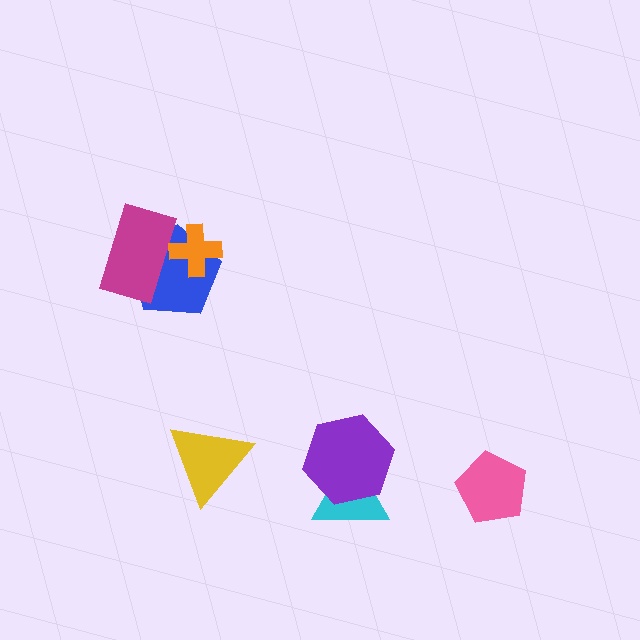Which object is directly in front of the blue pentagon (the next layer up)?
The magenta rectangle is directly in front of the blue pentagon.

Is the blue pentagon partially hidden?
Yes, it is partially covered by another shape.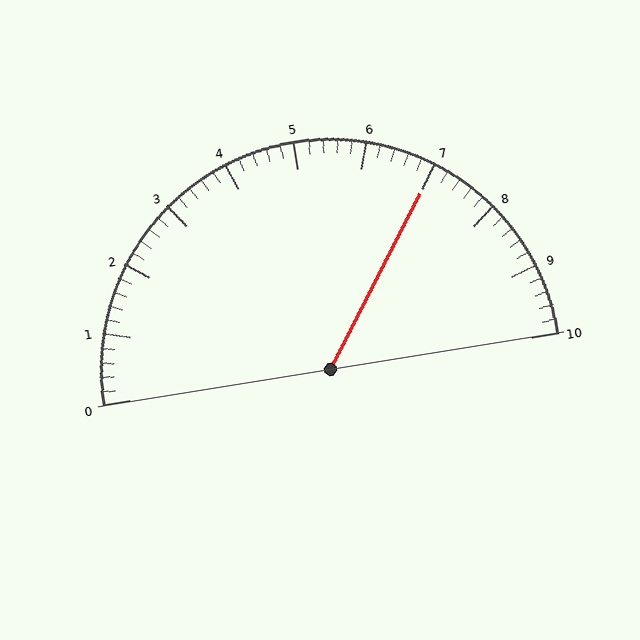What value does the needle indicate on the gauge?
The needle indicates approximately 7.0.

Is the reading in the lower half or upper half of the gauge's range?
The reading is in the upper half of the range (0 to 10).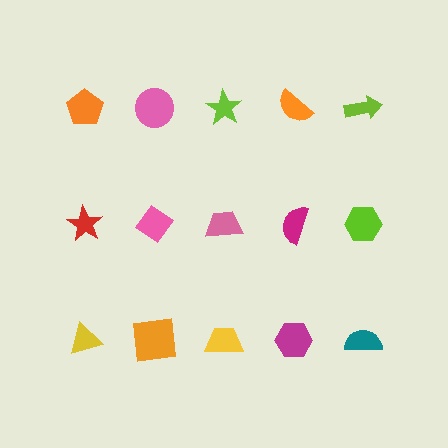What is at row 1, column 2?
A pink circle.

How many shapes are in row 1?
5 shapes.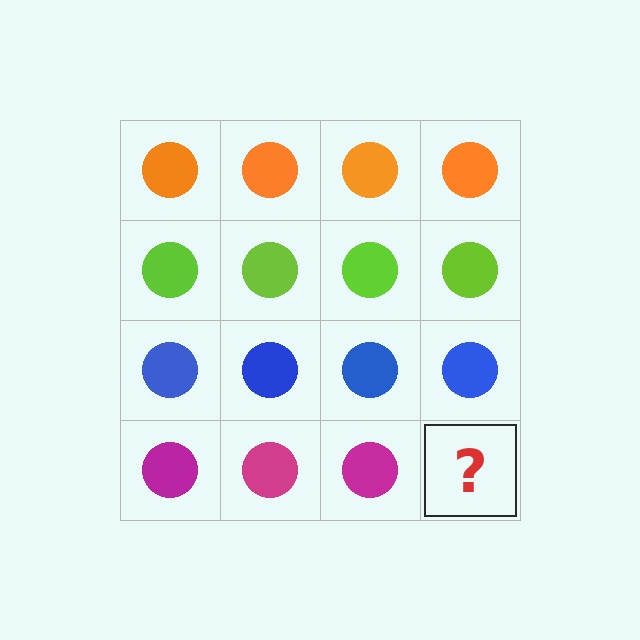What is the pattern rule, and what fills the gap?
The rule is that each row has a consistent color. The gap should be filled with a magenta circle.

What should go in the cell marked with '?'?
The missing cell should contain a magenta circle.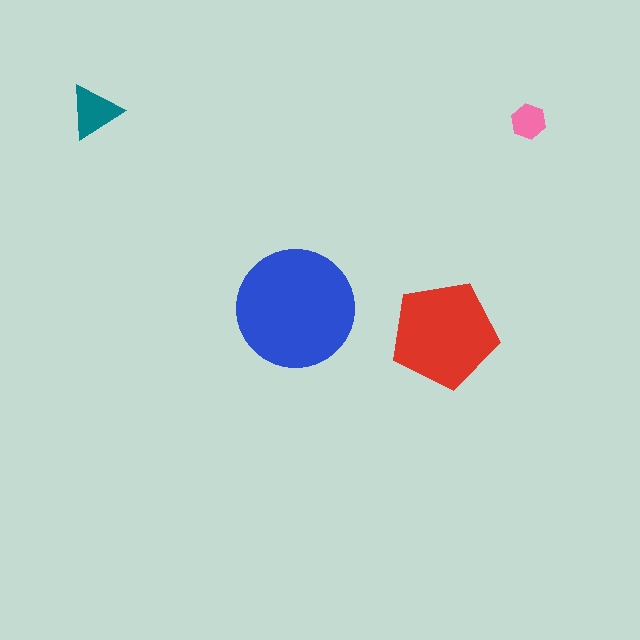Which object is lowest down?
The red pentagon is bottommost.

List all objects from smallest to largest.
The pink hexagon, the teal triangle, the red pentagon, the blue circle.